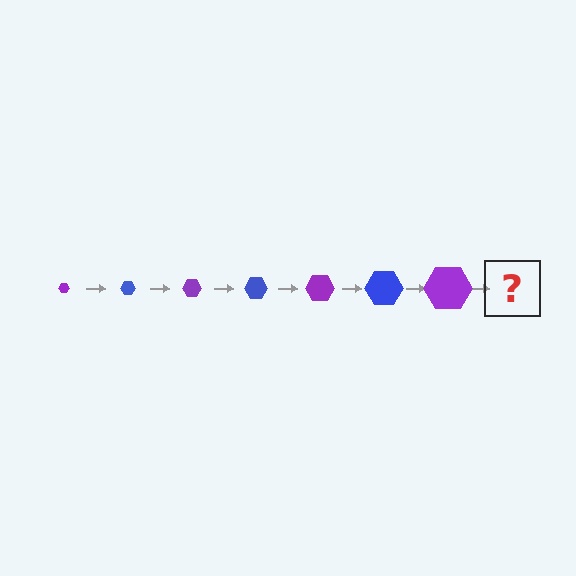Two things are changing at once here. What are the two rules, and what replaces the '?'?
The two rules are that the hexagon grows larger each step and the color cycles through purple and blue. The '?' should be a blue hexagon, larger than the previous one.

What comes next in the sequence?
The next element should be a blue hexagon, larger than the previous one.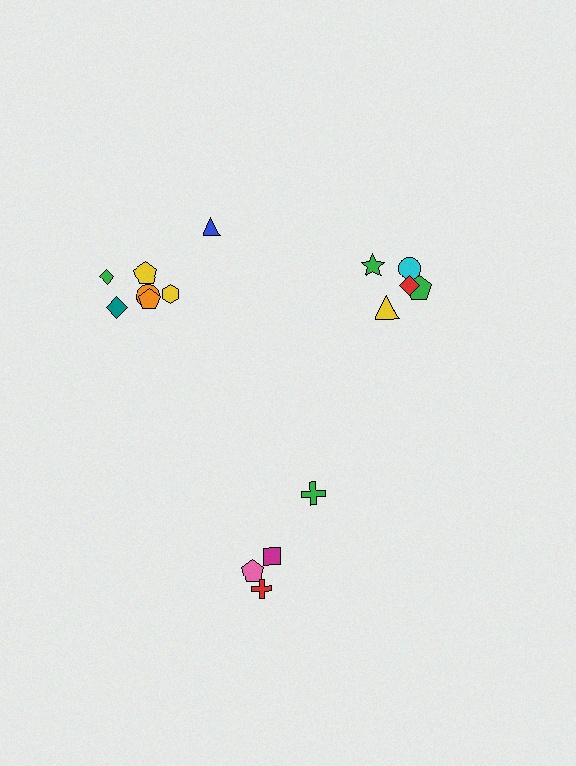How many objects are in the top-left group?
There are 7 objects.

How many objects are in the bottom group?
There are 4 objects.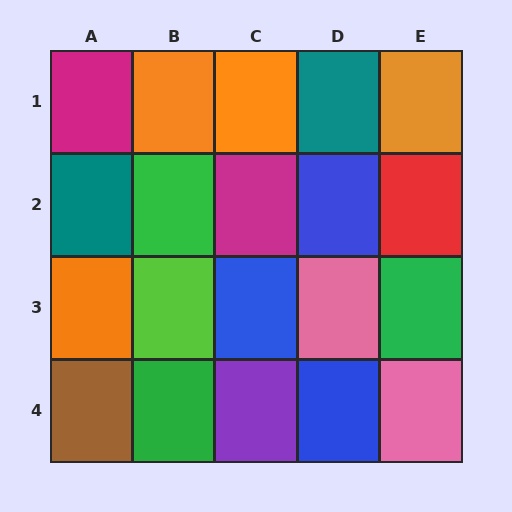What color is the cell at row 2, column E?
Red.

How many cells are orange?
4 cells are orange.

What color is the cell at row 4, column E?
Pink.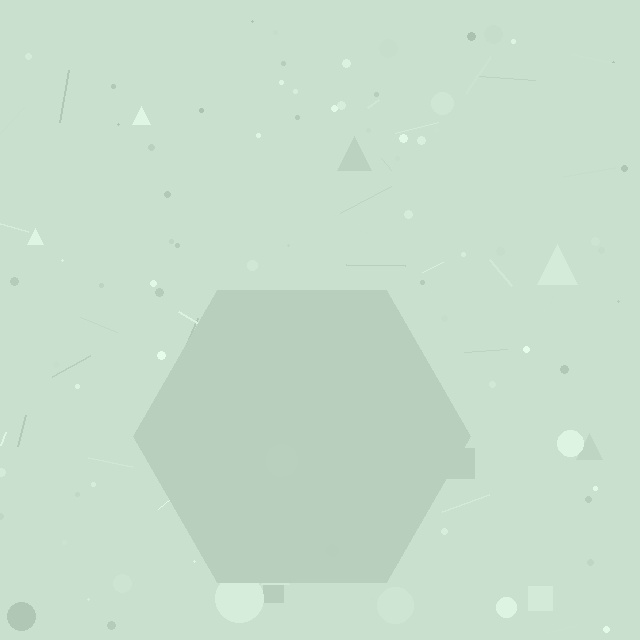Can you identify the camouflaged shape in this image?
The camouflaged shape is a hexagon.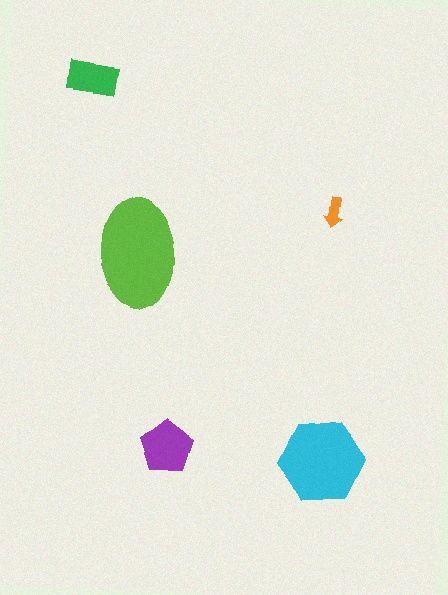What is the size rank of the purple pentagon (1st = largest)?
3rd.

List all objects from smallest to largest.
The orange arrow, the green rectangle, the purple pentagon, the cyan hexagon, the lime ellipse.